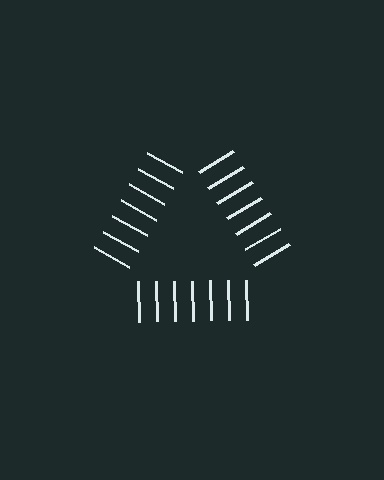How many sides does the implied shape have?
3 sides — the line-ends trace a triangle.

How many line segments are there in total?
21 — 7 along each of the 3 edges.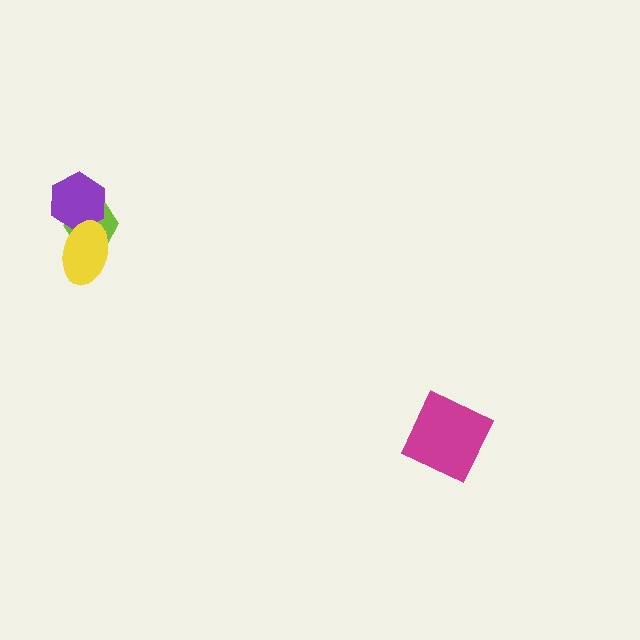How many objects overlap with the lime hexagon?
2 objects overlap with the lime hexagon.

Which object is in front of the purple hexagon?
The yellow ellipse is in front of the purple hexagon.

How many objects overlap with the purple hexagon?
2 objects overlap with the purple hexagon.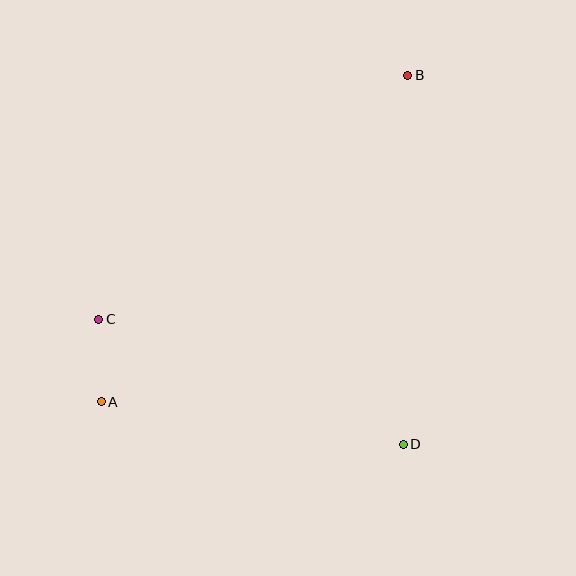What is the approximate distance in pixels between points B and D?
The distance between B and D is approximately 369 pixels.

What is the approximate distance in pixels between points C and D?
The distance between C and D is approximately 329 pixels.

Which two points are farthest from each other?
Points A and B are farthest from each other.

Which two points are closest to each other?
Points A and C are closest to each other.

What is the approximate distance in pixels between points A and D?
The distance between A and D is approximately 305 pixels.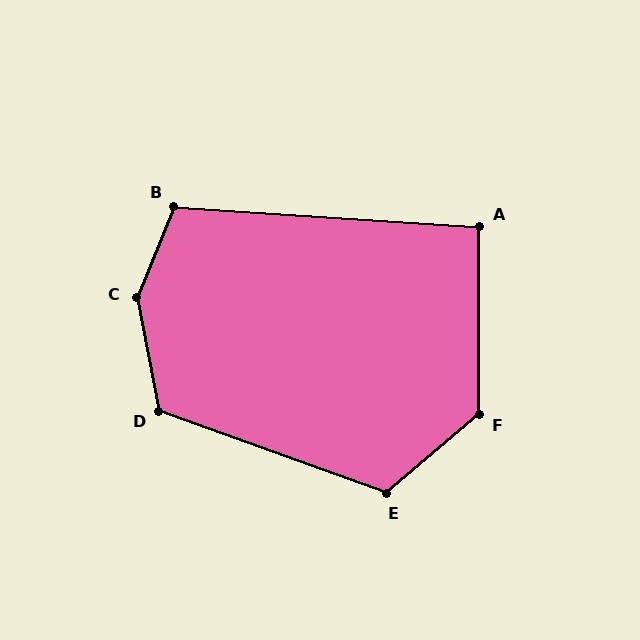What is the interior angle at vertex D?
Approximately 121 degrees (obtuse).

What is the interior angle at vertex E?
Approximately 120 degrees (obtuse).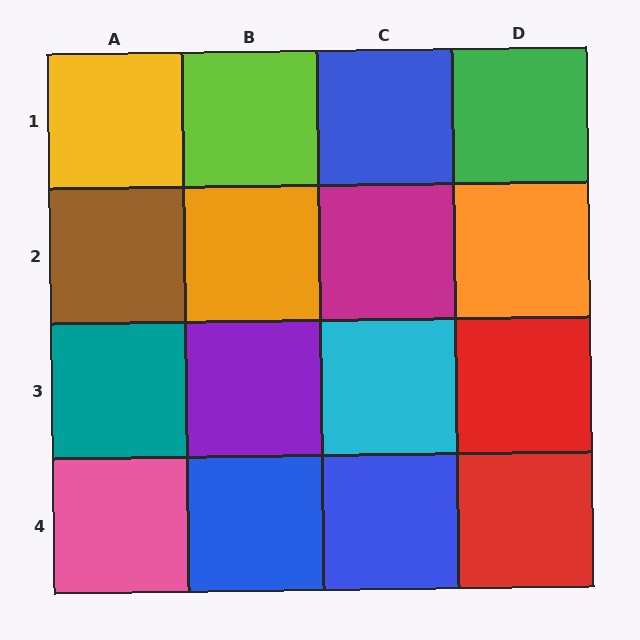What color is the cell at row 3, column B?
Purple.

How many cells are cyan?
1 cell is cyan.